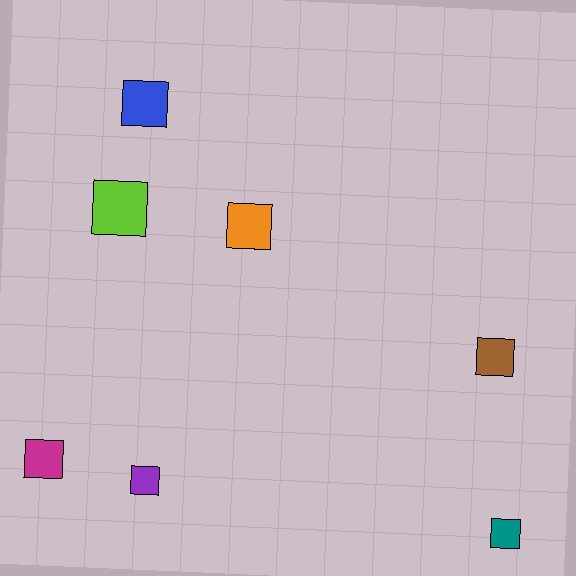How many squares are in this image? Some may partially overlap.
There are 7 squares.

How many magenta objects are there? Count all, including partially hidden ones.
There is 1 magenta object.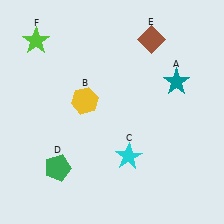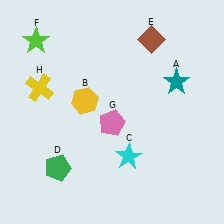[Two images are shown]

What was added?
A pink pentagon (G), a yellow cross (H) were added in Image 2.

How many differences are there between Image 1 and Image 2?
There are 2 differences between the two images.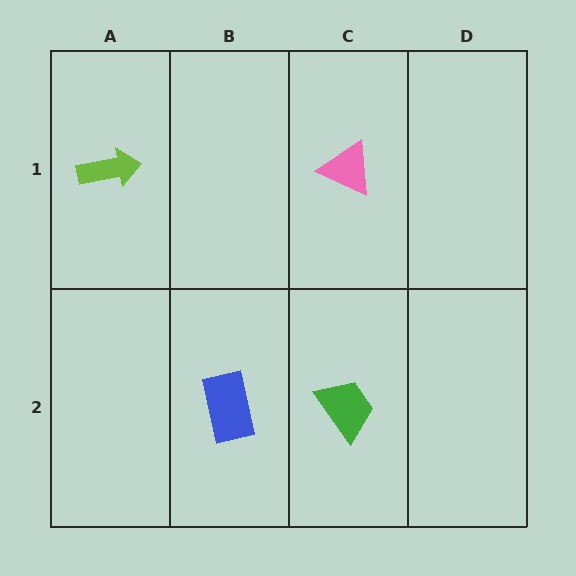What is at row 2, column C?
A green trapezoid.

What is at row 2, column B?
A blue rectangle.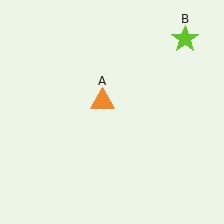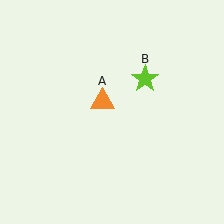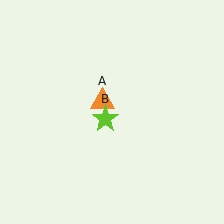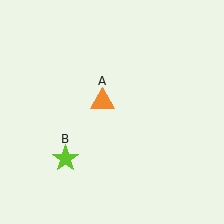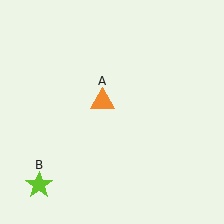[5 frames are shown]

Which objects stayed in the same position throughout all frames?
Orange triangle (object A) remained stationary.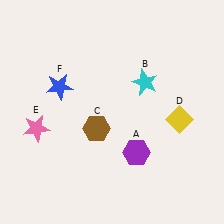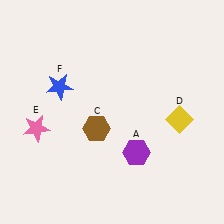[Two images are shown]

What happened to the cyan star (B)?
The cyan star (B) was removed in Image 2. It was in the top-right area of Image 1.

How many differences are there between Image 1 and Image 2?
There is 1 difference between the two images.